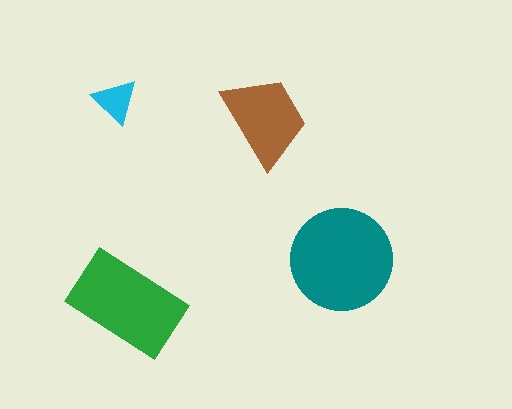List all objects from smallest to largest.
The cyan triangle, the brown trapezoid, the green rectangle, the teal circle.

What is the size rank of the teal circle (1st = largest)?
1st.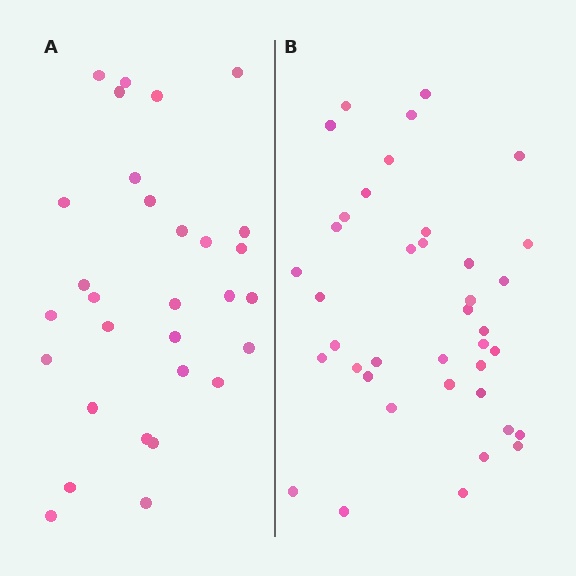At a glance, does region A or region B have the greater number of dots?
Region B (the right region) has more dots.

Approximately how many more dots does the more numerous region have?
Region B has roughly 8 or so more dots than region A.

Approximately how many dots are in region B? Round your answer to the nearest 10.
About 40 dots. (The exact count is 39, which rounds to 40.)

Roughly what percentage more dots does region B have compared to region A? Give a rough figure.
About 30% more.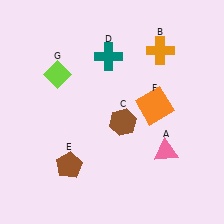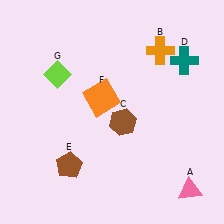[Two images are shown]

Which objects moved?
The objects that moved are: the pink triangle (A), the teal cross (D), the orange square (F).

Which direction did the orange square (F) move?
The orange square (F) moved left.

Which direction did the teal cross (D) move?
The teal cross (D) moved right.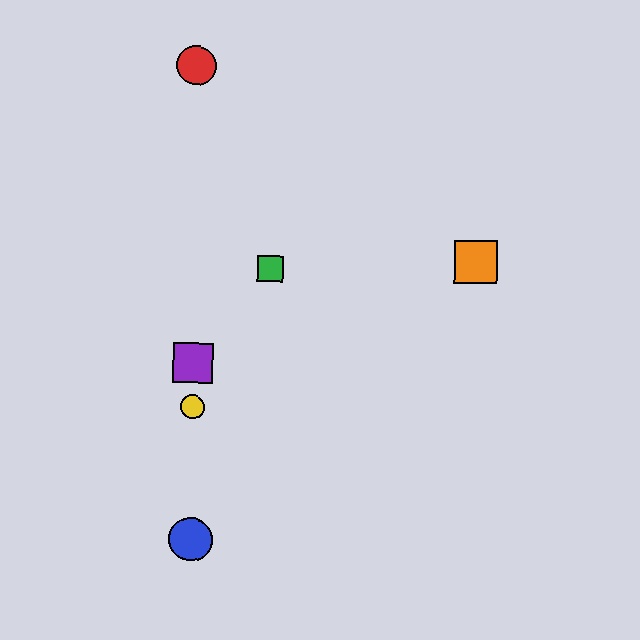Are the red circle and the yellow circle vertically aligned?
Yes, both are at x≈197.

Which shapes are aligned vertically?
The red circle, the blue circle, the yellow circle, the purple square are aligned vertically.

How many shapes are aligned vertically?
4 shapes (the red circle, the blue circle, the yellow circle, the purple square) are aligned vertically.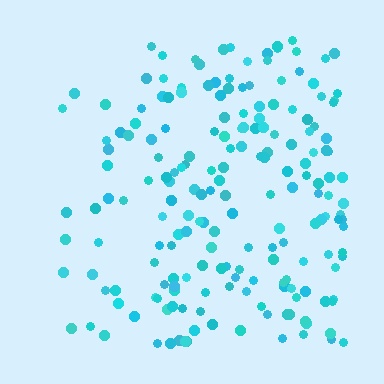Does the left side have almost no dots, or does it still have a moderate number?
Still a moderate number, just noticeably fewer than the right.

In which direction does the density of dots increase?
From left to right, with the right side densest.